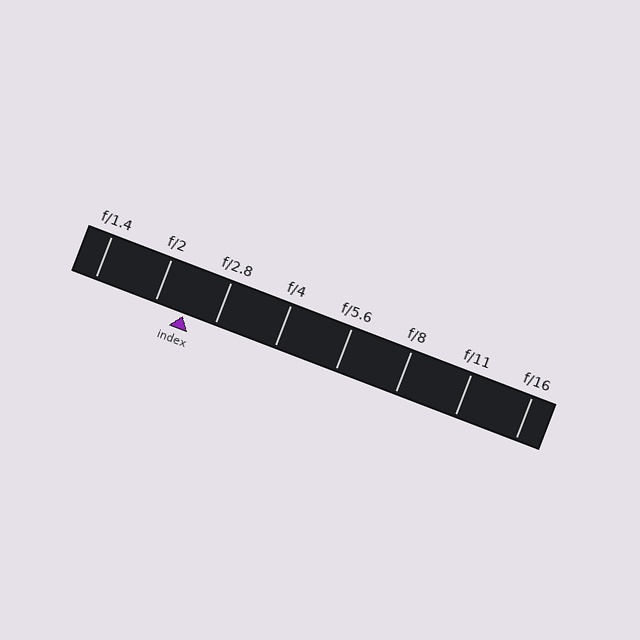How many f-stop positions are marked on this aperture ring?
There are 8 f-stop positions marked.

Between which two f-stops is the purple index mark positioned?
The index mark is between f/2 and f/2.8.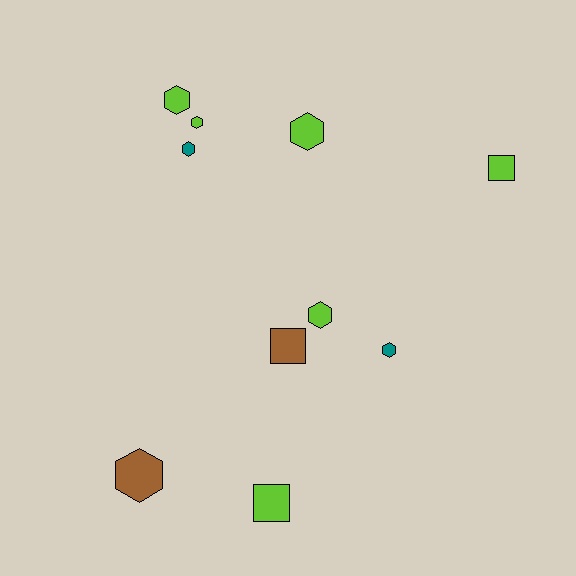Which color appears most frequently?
Lime, with 6 objects.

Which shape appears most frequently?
Hexagon, with 7 objects.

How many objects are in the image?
There are 10 objects.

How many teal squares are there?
There are no teal squares.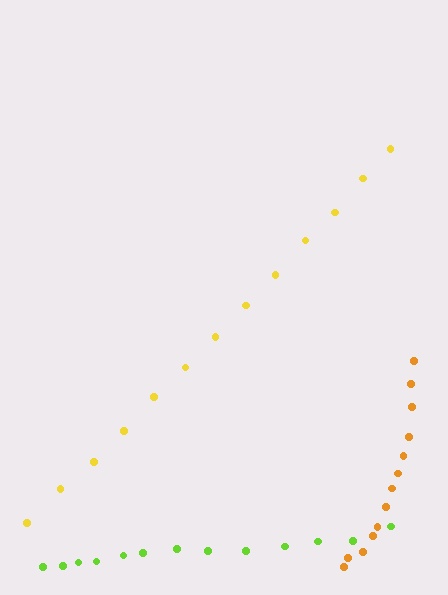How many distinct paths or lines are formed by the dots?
There are 3 distinct paths.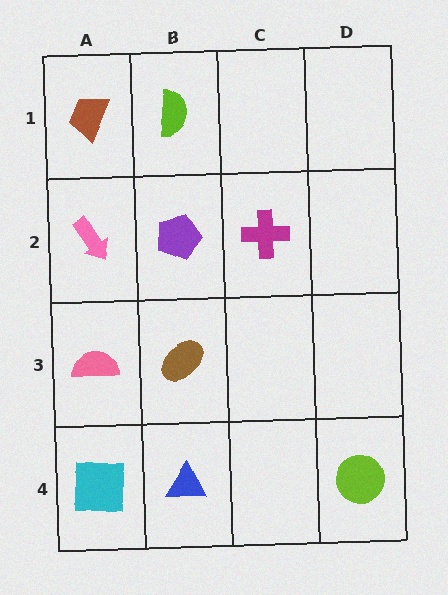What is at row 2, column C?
A magenta cross.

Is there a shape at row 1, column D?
No, that cell is empty.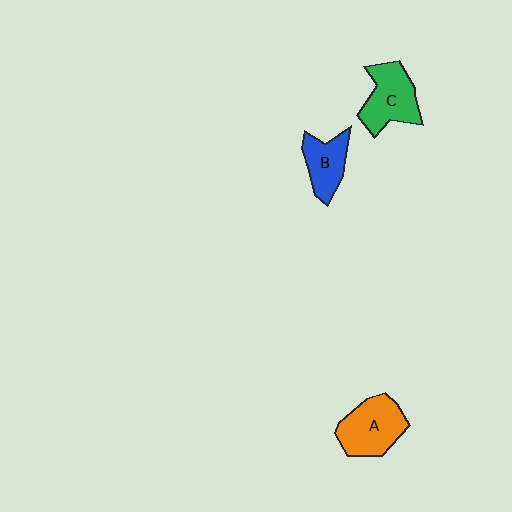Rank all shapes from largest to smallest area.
From largest to smallest: A (orange), C (green), B (blue).